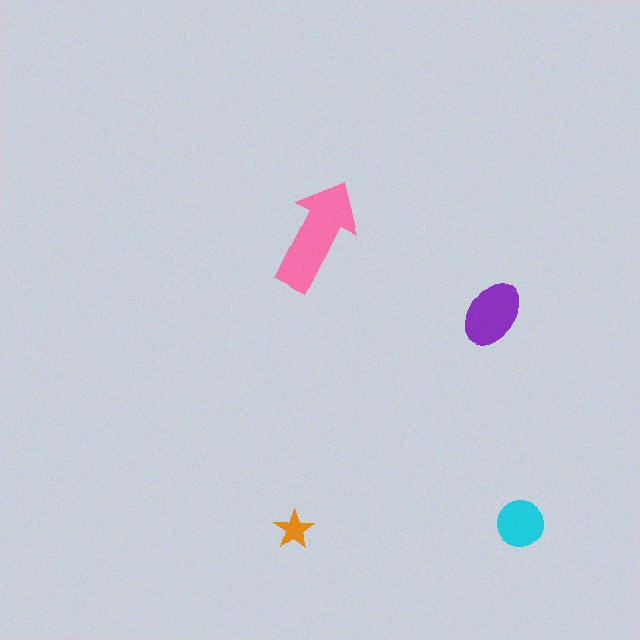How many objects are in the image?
There are 4 objects in the image.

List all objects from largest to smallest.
The pink arrow, the purple ellipse, the cyan circle, the orange star.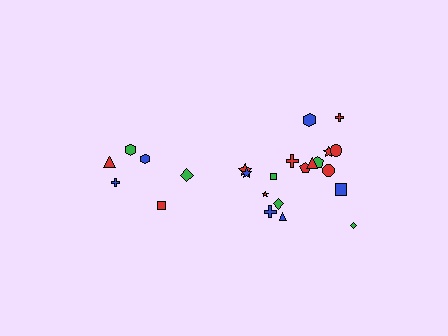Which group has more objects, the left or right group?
The right group.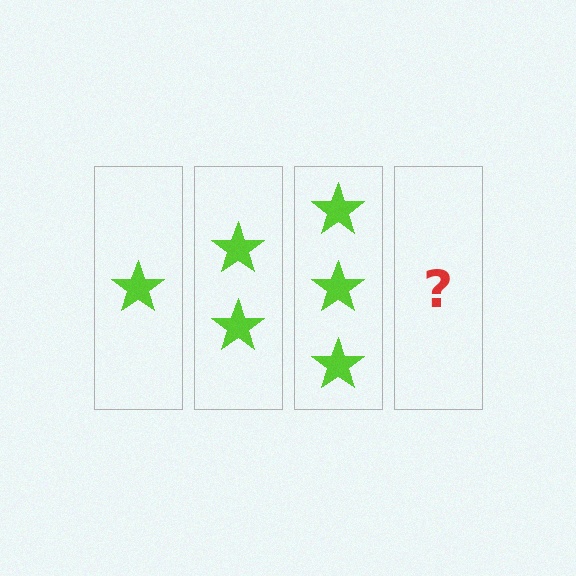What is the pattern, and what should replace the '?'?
The pattern is that each step adds one more star. The '?' should be 4 stars.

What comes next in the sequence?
The next element should be 4 stars.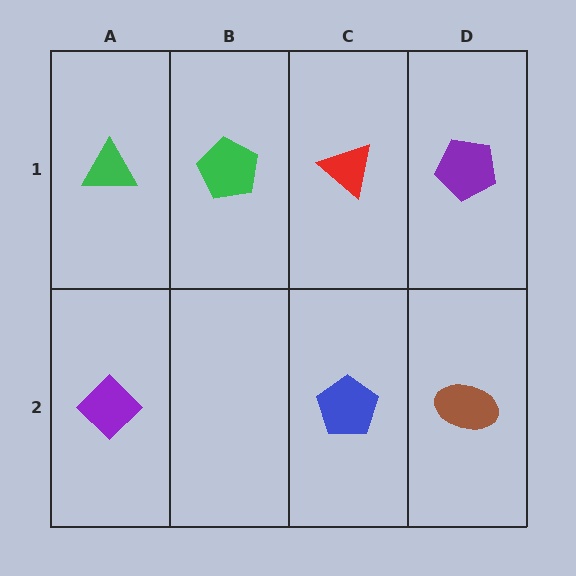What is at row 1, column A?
A green triangle.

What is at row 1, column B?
A green pentagon.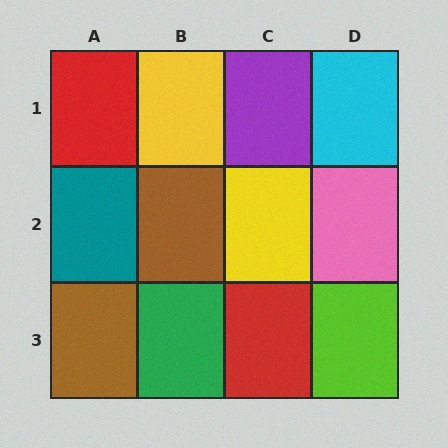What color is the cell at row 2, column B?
Brown.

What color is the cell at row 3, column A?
Brown.